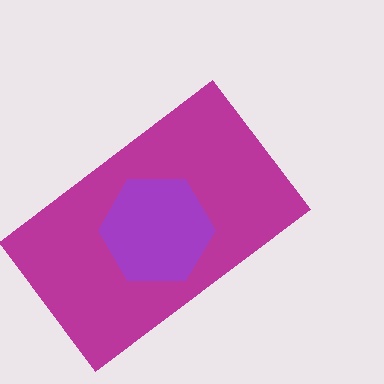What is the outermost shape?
The magenta rectangle.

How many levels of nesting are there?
2.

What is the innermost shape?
The purple hexagon.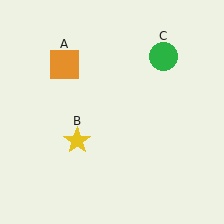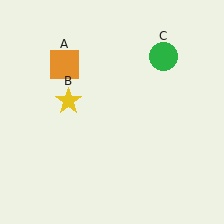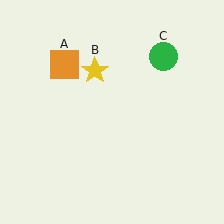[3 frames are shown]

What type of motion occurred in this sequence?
The yellow star (object B) rotated clockwise around the center of the scene.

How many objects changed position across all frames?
1 object changed position: yellow star (object B).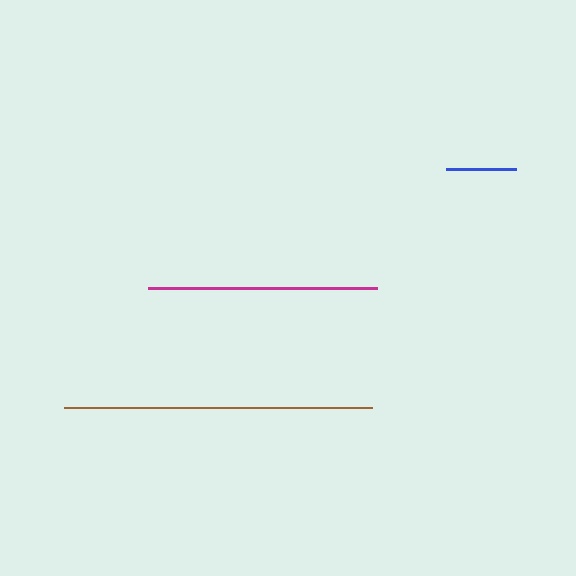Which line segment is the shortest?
The blue line is the shortest at approximately 70 pixels.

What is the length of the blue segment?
The blue segment is approximately 70 pixels long.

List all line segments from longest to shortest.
From longest to shortest: brown, magenta, blue.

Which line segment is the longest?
The brown line is the longest at approximately 308 pixels.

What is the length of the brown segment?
The brown segment is approximately 308 pixels long.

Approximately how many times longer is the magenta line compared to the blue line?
The magenta line is approximately 3.3 times the length of the blue line.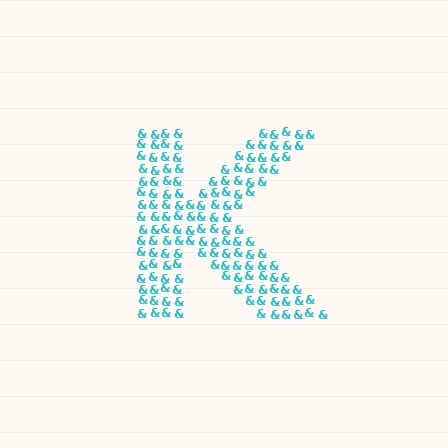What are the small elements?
The small elements are ampersands.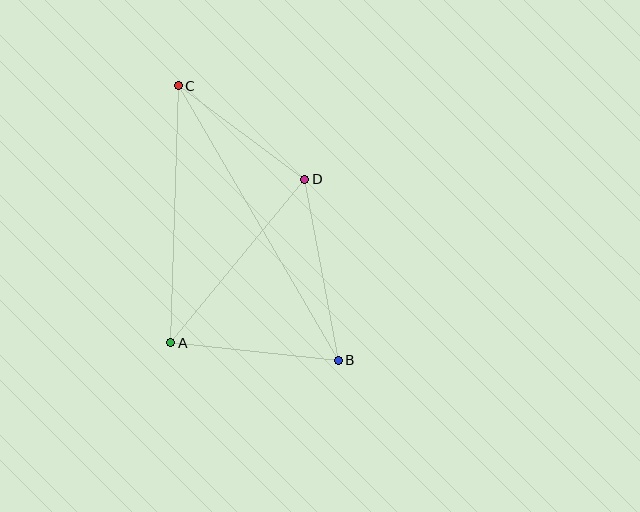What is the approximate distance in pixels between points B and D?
The distance between B and D is approximately 184 pixels.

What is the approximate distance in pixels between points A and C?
The distance between A and C is approximately 257 pixels.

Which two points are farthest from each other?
Points B and C are farthest from each other.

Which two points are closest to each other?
Points C and D are closest to each other.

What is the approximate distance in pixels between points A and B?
The distance between A and B is approximately 168 pixels.